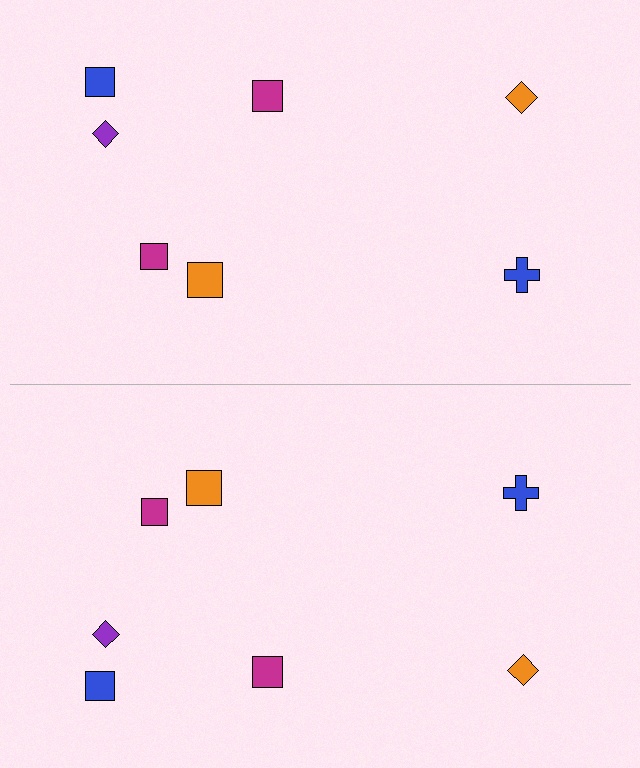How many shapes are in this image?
There are 14 shapes in this image.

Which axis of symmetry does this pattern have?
The pattern has a horizontal axis of symmetry running through the center of the image.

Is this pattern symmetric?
Yes, this pattern has bilateral (reflection) symmetry.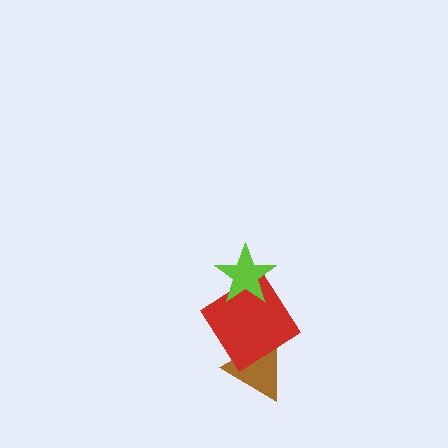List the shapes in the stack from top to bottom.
From top to bottom: the lime star, the red diamond, the brown triangle.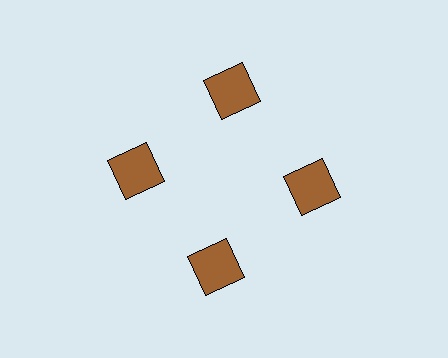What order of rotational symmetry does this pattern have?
This pattern has 4-fold rotational symmetry.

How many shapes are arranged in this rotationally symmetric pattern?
There are 4 shapes, arranged in 4 groups of 1.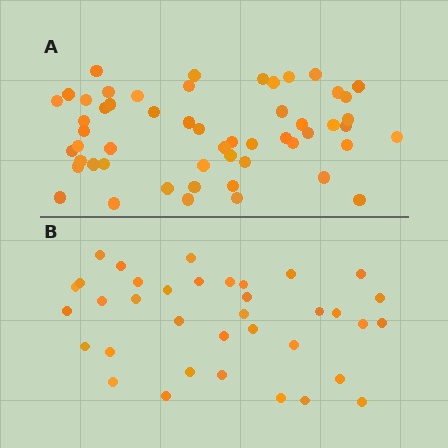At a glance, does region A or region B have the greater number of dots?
Region A (the top region) has more dots.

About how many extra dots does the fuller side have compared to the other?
Region A has approximately 20 more dots than region B.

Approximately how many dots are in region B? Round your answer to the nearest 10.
About 40 dots. (The exact count is 36, which rounds to 40.)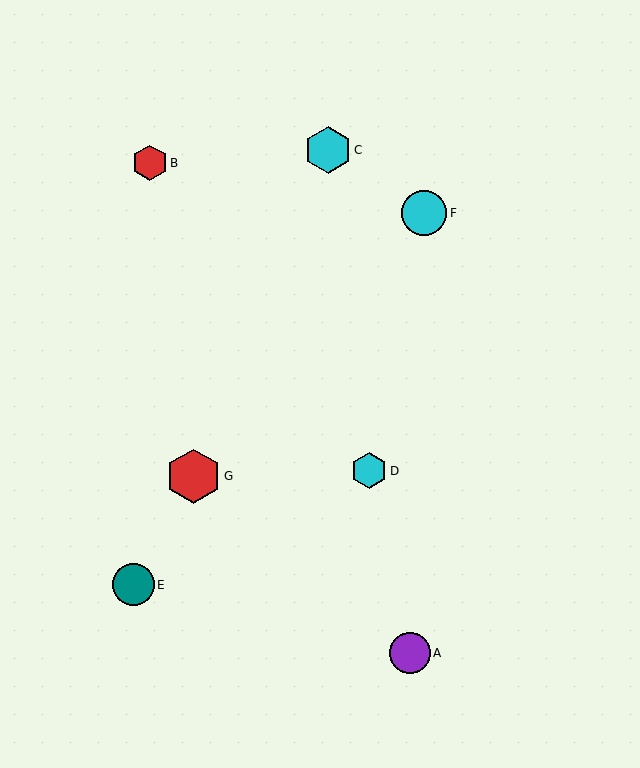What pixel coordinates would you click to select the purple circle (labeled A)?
Click at (410, 653) to select the purple circle A.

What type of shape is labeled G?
Shape G is a red hexagon.